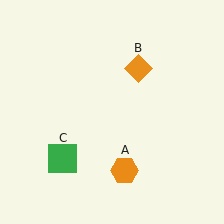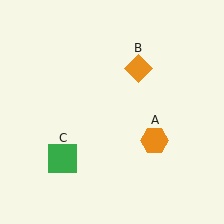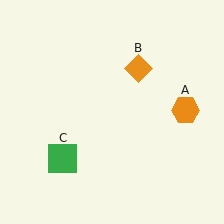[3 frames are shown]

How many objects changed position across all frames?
1 object changed position: orange hexagon (object A).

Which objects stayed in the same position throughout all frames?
Orange diamond (object B) and green square (object C) remained stationary.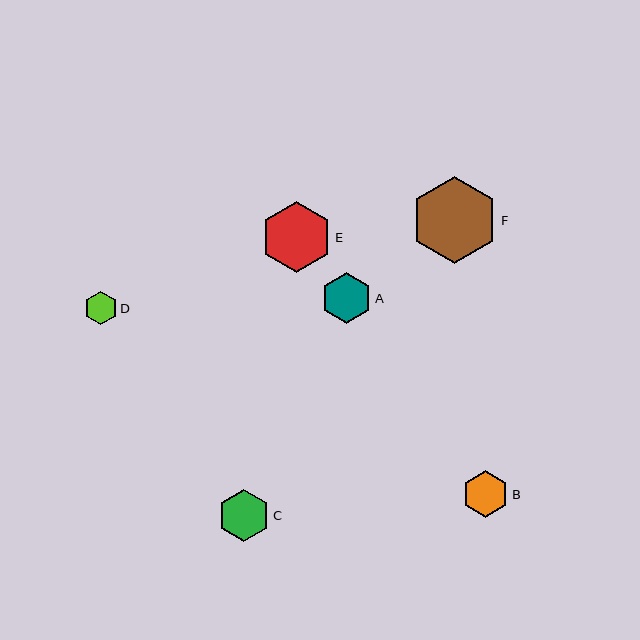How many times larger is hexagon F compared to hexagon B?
Hexagon F is approximately 1.9 times the size of hexagon B.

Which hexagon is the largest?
Hexagon F is the largest with a size of approximately 87 pixels.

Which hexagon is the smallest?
Hexagon D is the smallest with a size of approximately 34 pixels.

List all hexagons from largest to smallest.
From largest to smallest: F, E, C, A, B, D.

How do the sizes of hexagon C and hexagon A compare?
Hexagon C and hexagon A are approximately the same size.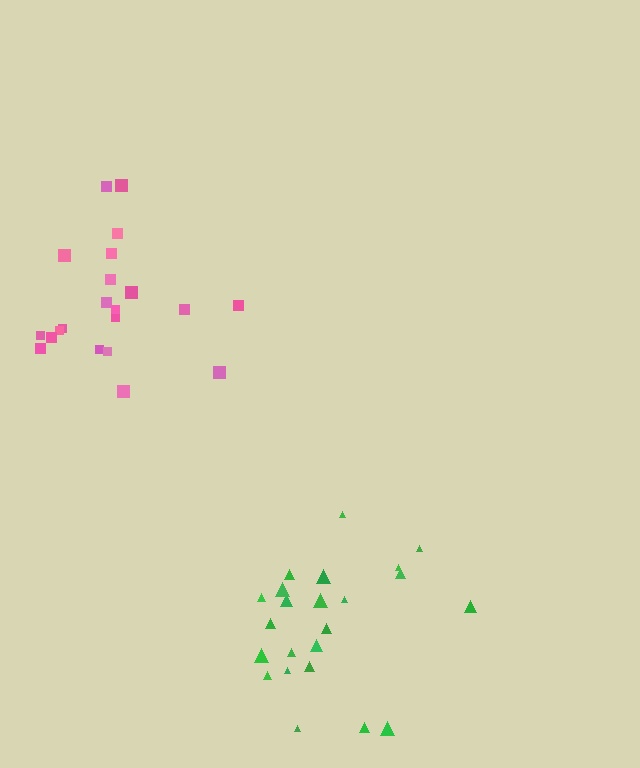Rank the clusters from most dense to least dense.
green, pink.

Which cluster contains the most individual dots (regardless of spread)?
Green (23).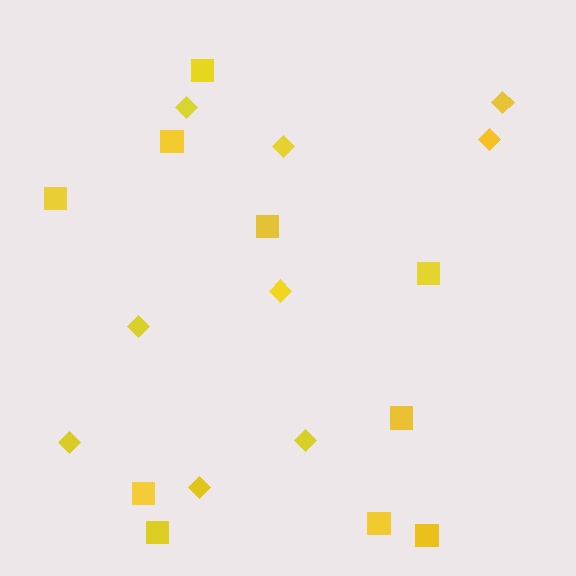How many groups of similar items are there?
There are 2 groups: one group of squares (10) and one group of diamonds (9).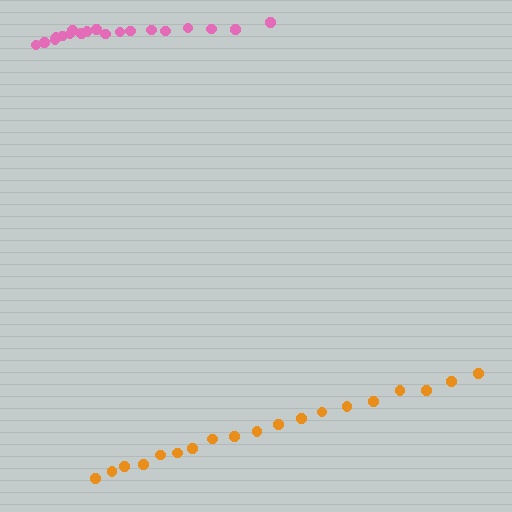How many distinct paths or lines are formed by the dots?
There are 2 distinct paths.